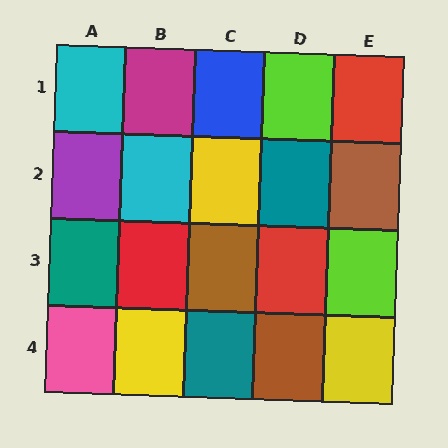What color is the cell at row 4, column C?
Teal.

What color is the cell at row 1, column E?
Red.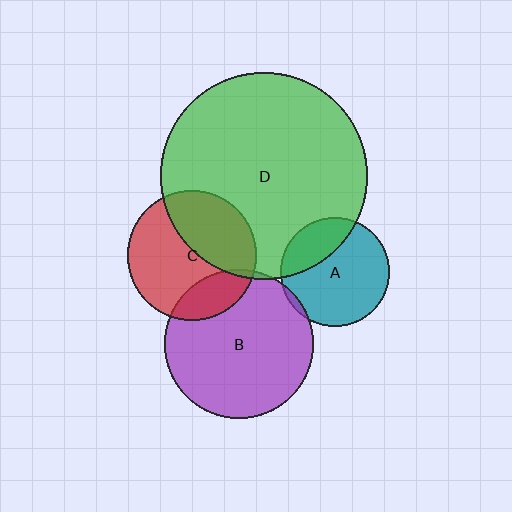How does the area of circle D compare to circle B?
Approximately 1.9 times.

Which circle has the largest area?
Circle D (green).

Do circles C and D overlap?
Yes.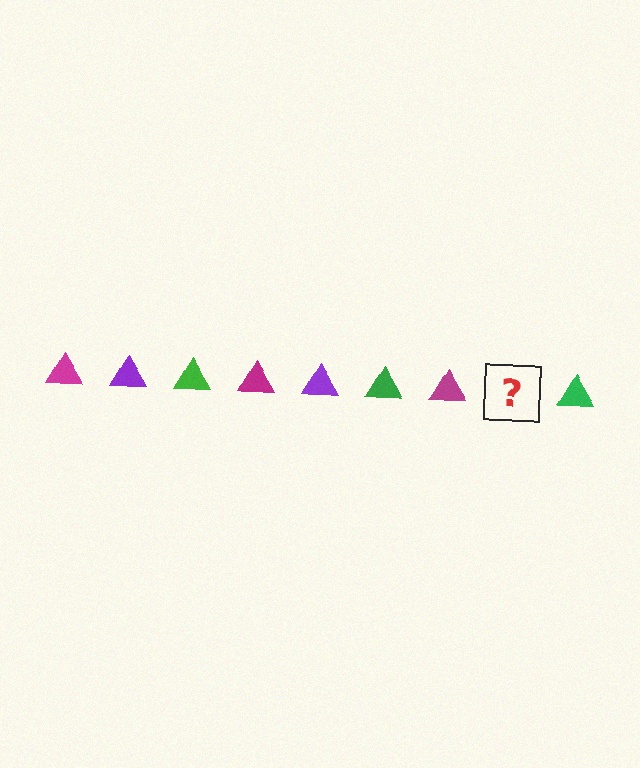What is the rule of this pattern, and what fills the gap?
The rule is that the pattern cycles through magenta, purple, green triangles. The gap should be filled with a purple triangle.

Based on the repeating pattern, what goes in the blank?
The blank should be a purple triangle.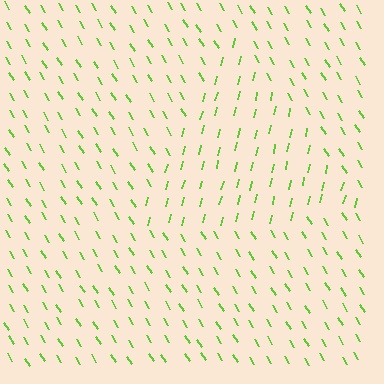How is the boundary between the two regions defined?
The boundary is defined purely by a change in line orientation (approximately 45 degrees difference). All lines are the same color and thickness.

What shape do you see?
I see a triangle.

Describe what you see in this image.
The image is filled with small lime line segments. A triangle region in the image has lines oriented differently from the surrounding lines, creating a visible texture boundary.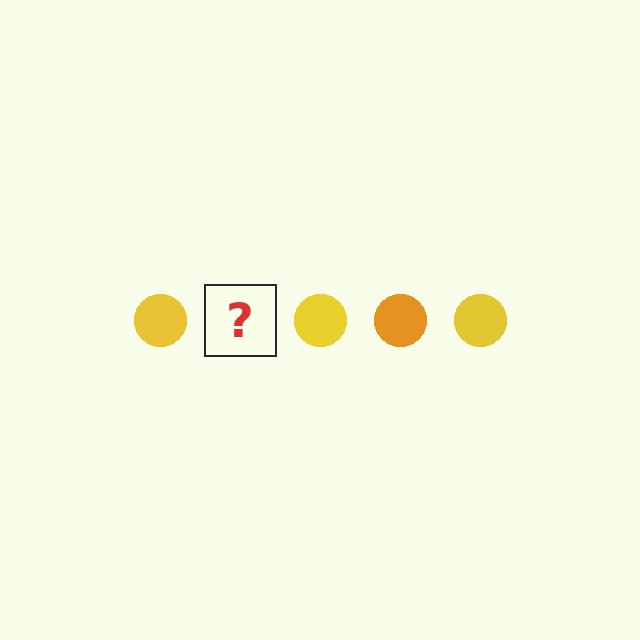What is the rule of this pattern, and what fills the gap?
The rule is that the pattern cycles through yellow, orange circles. The gap should be filled with an orange circle.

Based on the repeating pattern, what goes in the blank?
The blank should be an orange circle.